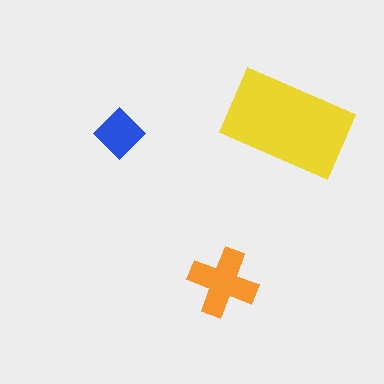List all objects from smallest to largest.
The blue diamond, the orange cross, the yellow rectangle.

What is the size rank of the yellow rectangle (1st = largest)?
1st.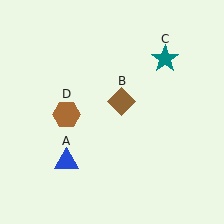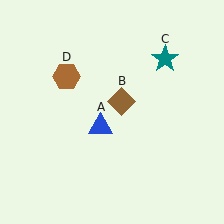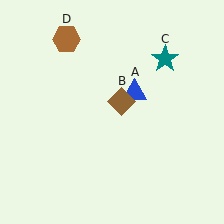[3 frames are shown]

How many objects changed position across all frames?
2 objects changed position: blue triangle (object A), brown hexagon (object D).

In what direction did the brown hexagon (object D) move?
The brown hexagon (object D) moved up.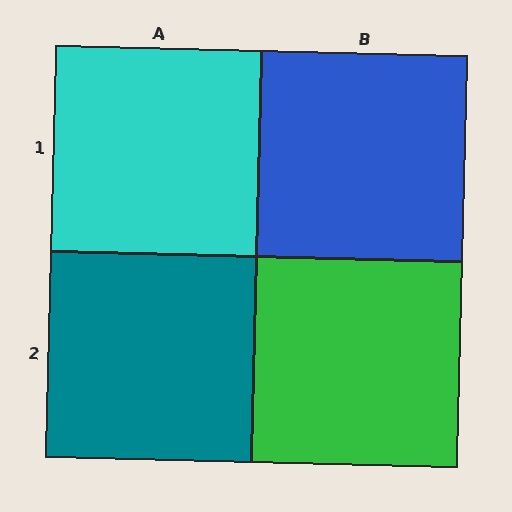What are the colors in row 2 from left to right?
Teal, green.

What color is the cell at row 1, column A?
Cyan.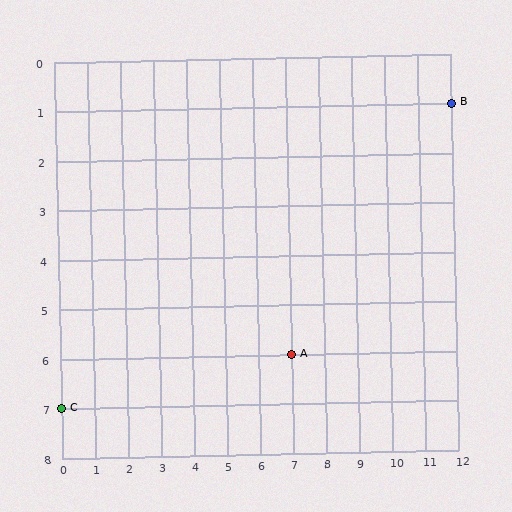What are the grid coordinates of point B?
Point B is at grid coordinates (12, 1).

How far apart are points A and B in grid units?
Points A and B are 5 columns and 5 rows apart (about 7.1 grid units diagonally).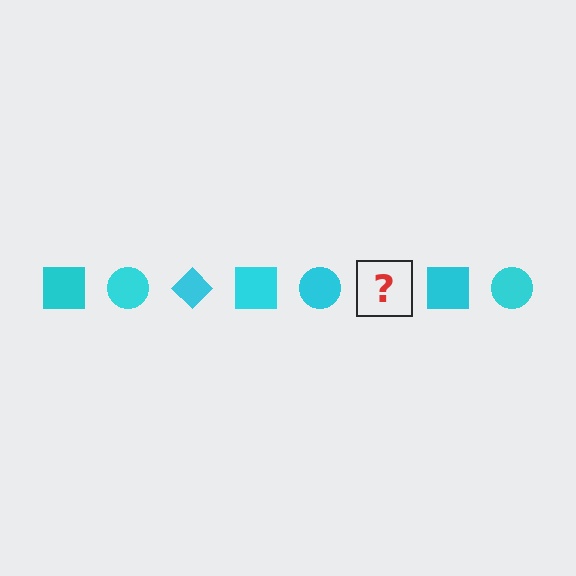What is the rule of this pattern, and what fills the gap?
The rule is that the pattern cycles through square, circle, diamond shapes in cyan. The gap should be filled with a cyan diamond.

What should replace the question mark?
The question mark should be replaced with a cyan diamond.